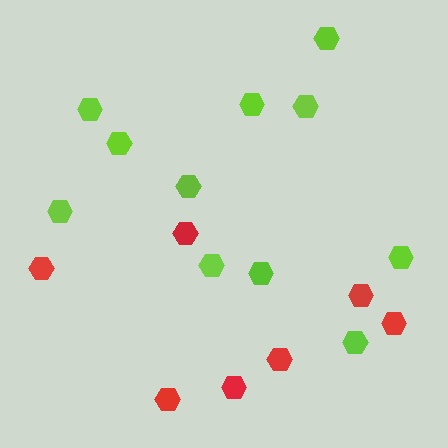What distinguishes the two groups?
There are 2 groups: one group of red hexagons (7) and one group of lime hexagons (11).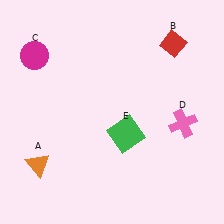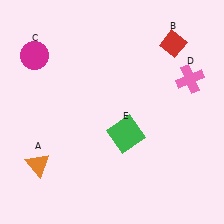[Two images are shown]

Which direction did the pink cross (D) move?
The pink cross (D) moved up.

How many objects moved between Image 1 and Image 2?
1 object moved between the two images.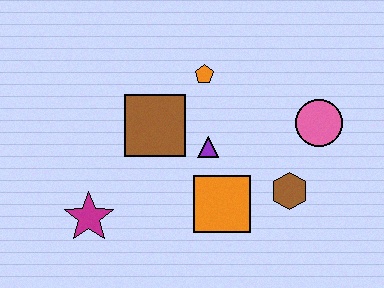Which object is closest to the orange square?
The purple triangle is closest to the orange square.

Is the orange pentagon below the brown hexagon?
No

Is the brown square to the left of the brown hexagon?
Yes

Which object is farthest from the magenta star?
The pink circle is farthest from the magenta star.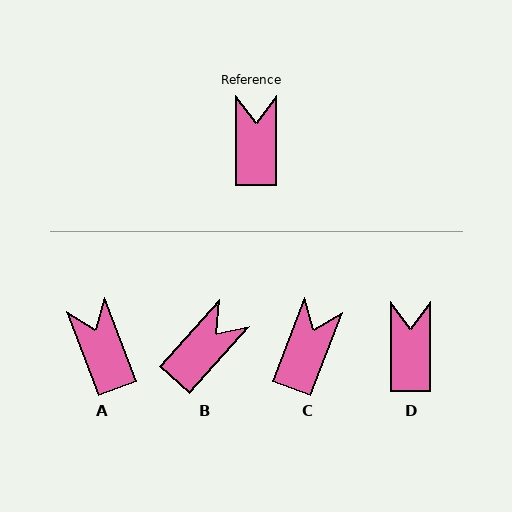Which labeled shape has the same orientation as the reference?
D.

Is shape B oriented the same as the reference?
No, it is off by about 41 degrees.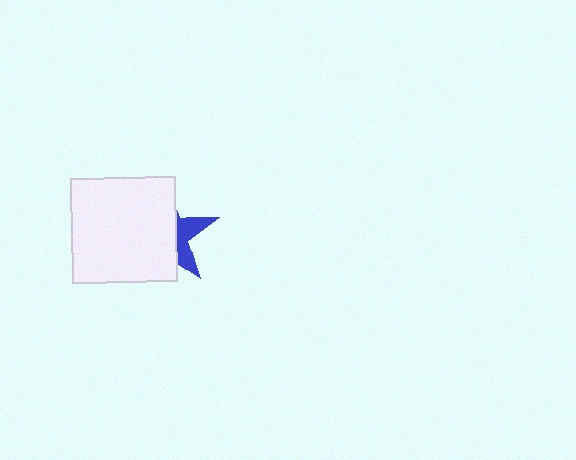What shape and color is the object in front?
The object in front is a white square.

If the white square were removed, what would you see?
You would see the complete blue star.